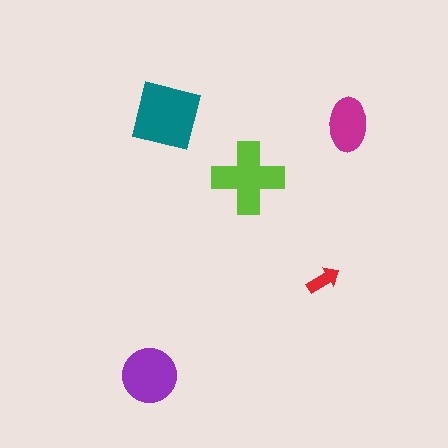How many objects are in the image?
There are 5 objects in the image.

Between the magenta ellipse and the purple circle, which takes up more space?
The purple circle.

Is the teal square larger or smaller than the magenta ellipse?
Larger.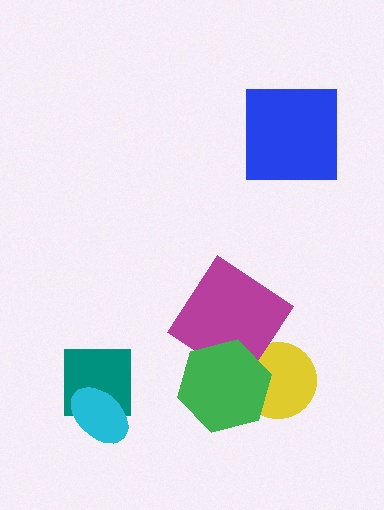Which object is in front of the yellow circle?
The green hexagon is in front of the yellow circle.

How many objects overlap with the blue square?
0 objects overlap with the blue square.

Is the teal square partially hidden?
Yes, it is partially covered by another shape.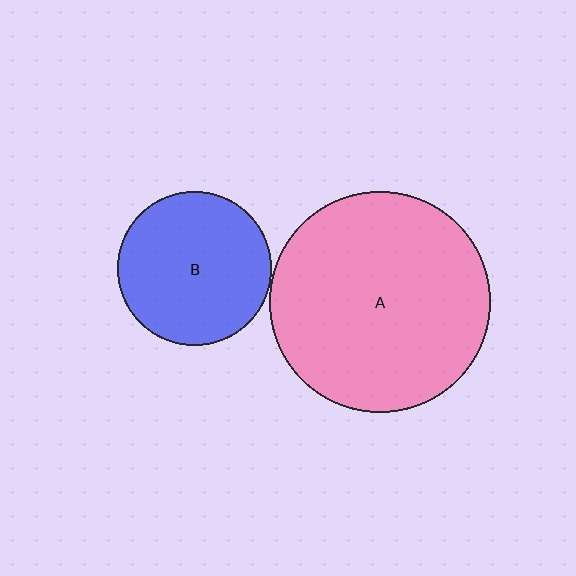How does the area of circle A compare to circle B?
Approximately 2.0 times.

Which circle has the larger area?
Circle A (pink).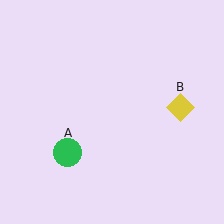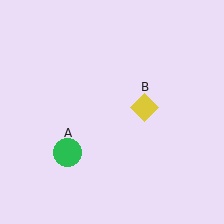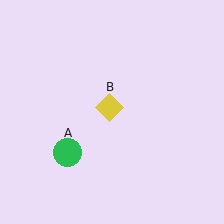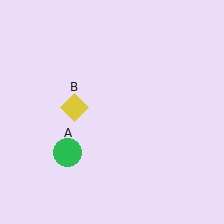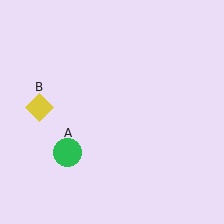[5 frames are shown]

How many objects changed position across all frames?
1 object changed position: yellow diamond (object B).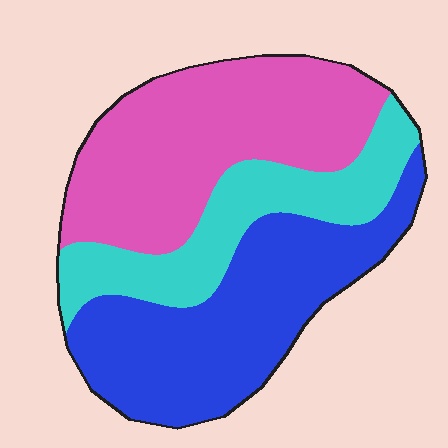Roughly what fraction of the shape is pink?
Pink covers 39% of the shape.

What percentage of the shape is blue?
Blue takes up between a quarter and a half of the shape.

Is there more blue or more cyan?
Blue.